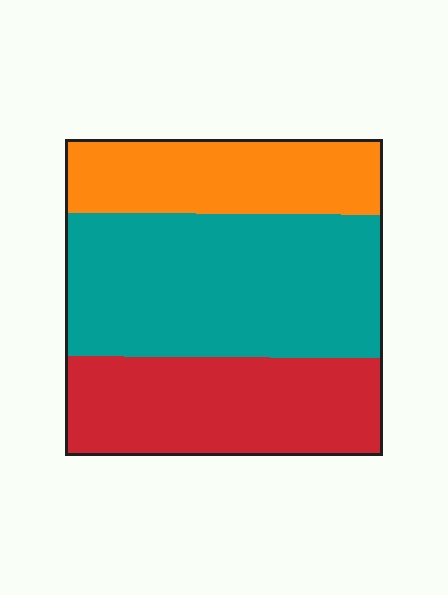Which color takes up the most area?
Teal, at roughly 45%.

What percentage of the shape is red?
Red covers roughly 30% of the shape.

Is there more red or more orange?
Red.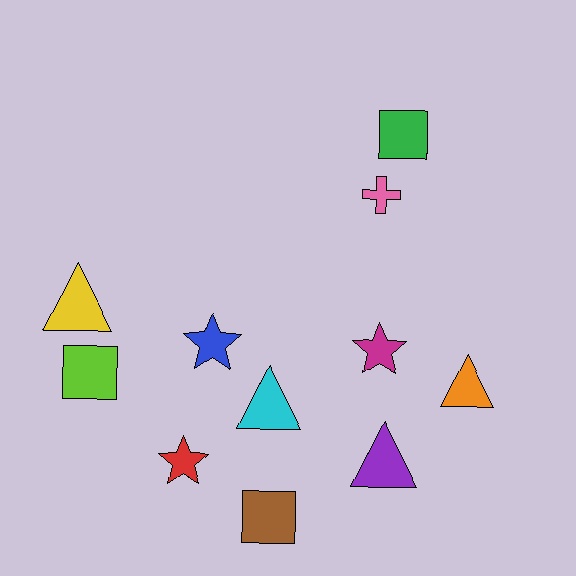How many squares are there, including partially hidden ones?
There are 3 squares.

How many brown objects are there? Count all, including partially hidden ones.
There is 1 brown object.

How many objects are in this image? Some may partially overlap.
There are 11 objects.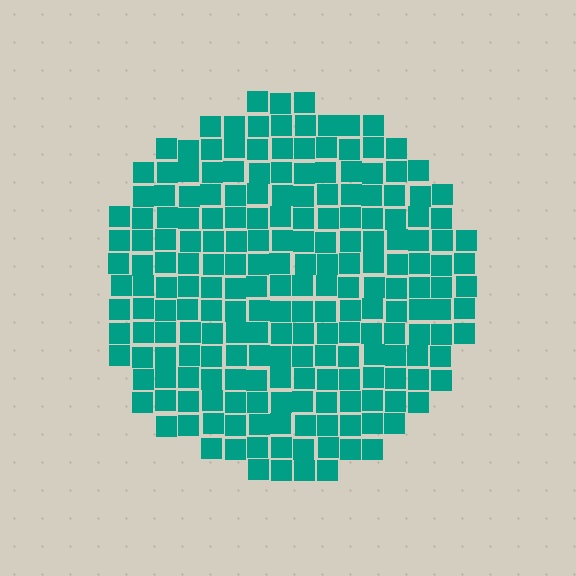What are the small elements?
The small elements are squares.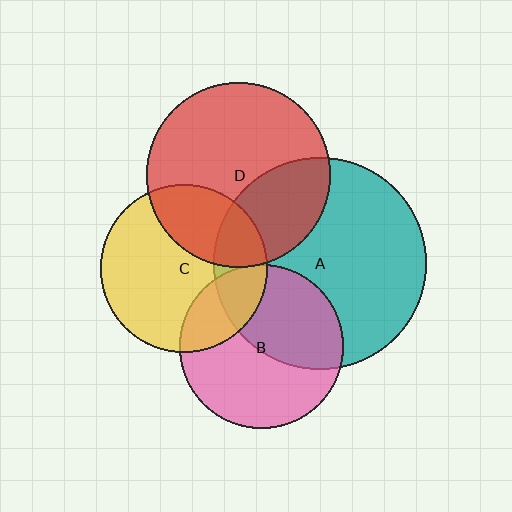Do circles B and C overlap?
Yes.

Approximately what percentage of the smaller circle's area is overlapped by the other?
Approximately 25%.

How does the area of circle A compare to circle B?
Approximately 1.7 times.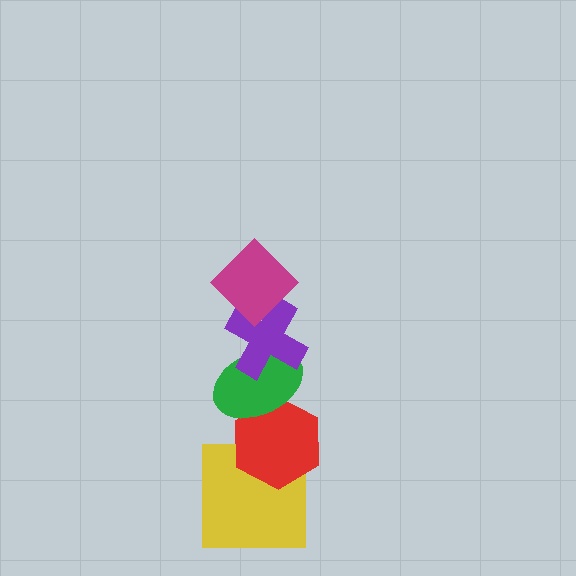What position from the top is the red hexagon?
The red hexagon is 4th from the top.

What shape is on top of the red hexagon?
The green ellipse is on top of the red hexagon.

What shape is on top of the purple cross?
The magenta diamond is on top of the purple cross.